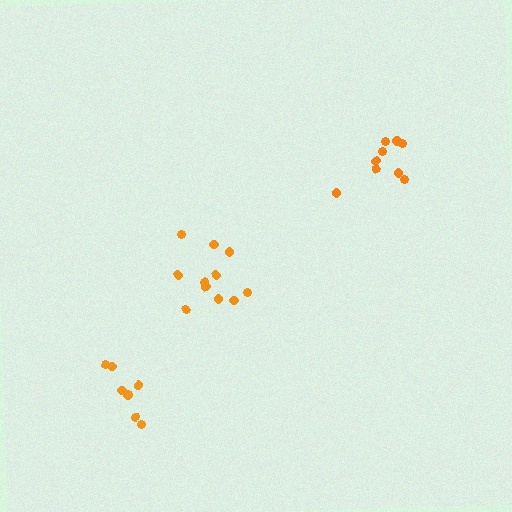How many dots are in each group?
Group 1: 11 dots, Group 2: 9 dots, Group 3: 8 dots (28 total).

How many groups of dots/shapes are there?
There are 3 groups.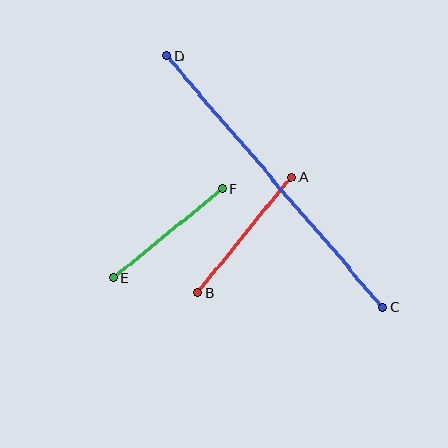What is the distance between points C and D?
The distance is approximately 331 pixels.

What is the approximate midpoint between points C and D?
The midpoint is at approximately (275, 181) pixels.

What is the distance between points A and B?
The distance is approximately 149 pixels.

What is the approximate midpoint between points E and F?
The midpoint is at approximately (168, 233) pixels.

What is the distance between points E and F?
The distance is approximately 141 pixels.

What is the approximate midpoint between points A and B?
The midpoint is at approximately (245, 235) pixels.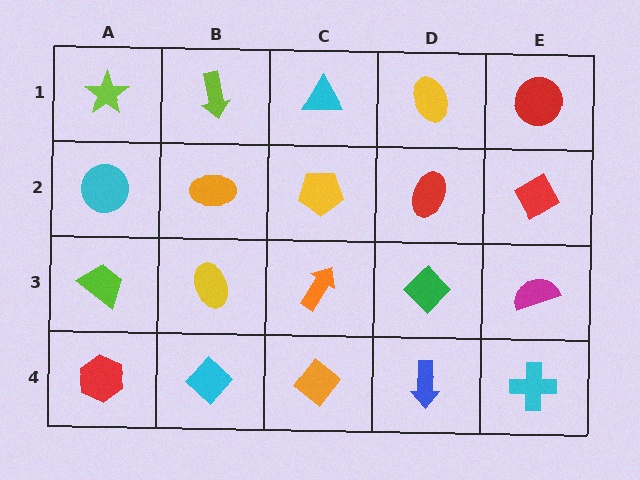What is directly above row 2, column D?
A yellow ellipse.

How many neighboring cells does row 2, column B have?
4.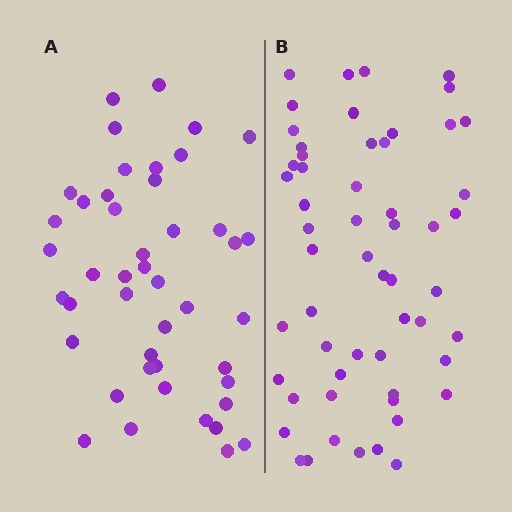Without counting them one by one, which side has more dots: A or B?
Region B (the right region) has more dots.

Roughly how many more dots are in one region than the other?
Region B has roughly 12 or so more dots than region A.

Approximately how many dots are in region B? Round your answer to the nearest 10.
About 60 dots. (The exact count is 56, which rounds to 60.)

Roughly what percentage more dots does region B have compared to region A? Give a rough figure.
About 25% more.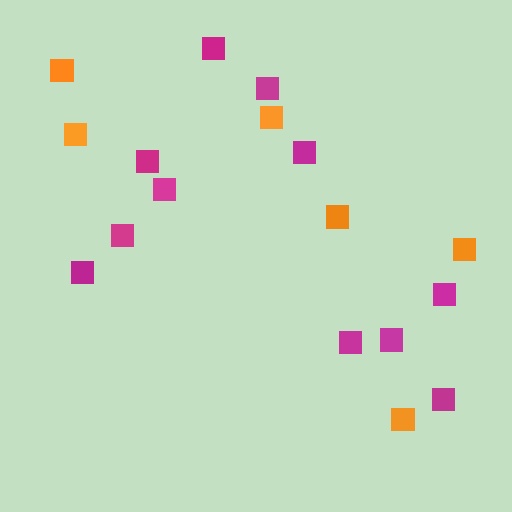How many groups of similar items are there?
There are 2 groups: one group of magenta squares (11) and one group of orange squares (6).